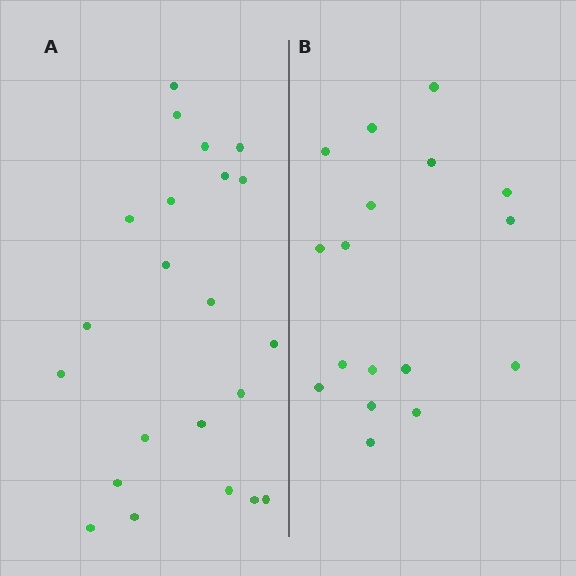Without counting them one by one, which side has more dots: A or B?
Region A (the left region) has more dots.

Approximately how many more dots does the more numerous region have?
Region A has about 5 more dots than region B.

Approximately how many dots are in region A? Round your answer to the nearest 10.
About 20 dots. (The exact count is 22, which rounds to 20.)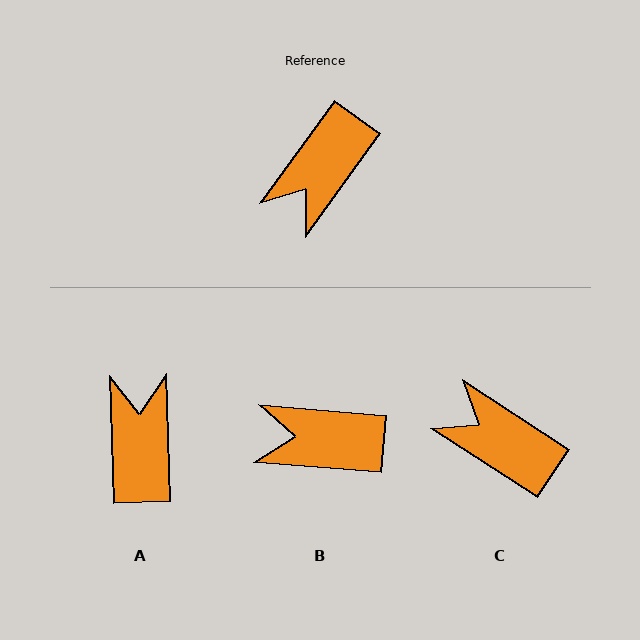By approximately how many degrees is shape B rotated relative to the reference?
Approximately 59 degrees clockwise.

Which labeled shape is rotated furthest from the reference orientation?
A, about 142 degrees away.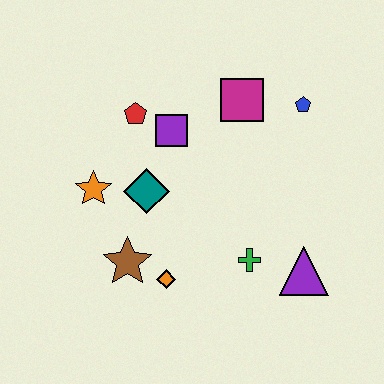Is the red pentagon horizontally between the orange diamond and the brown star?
Yes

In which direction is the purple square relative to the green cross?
The purple square is above the green cross.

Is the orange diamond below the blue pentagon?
Yes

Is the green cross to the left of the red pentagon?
No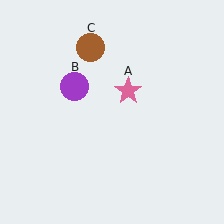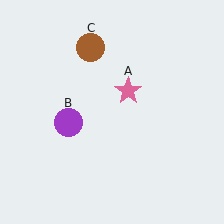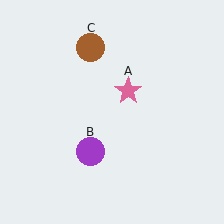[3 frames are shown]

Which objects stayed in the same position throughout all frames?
Pink star (object A) and brown circle (object C) remained stationary.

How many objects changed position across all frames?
1 object changed position: purple circle (object B).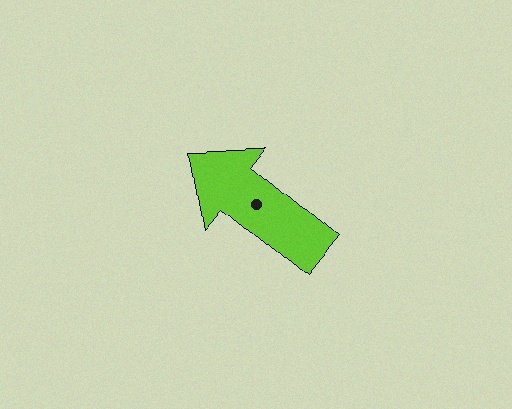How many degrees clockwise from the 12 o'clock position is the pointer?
Approximately 309 degrees.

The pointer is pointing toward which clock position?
Roughly 10 o'clock.